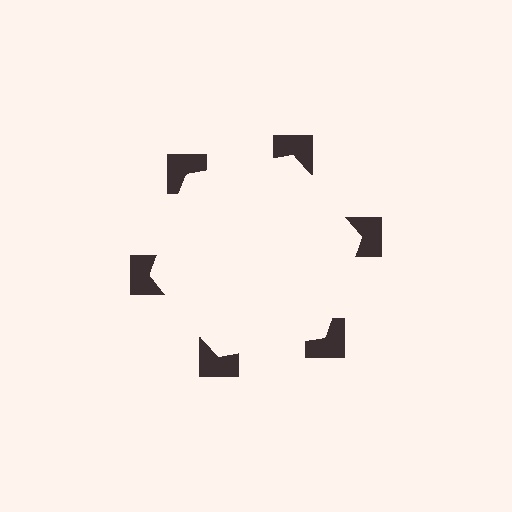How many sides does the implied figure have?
6 sides.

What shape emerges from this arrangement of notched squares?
An illusory hexagon — its edges are inferred from the aligned wedge cuts in the notched squares, not physically drawn.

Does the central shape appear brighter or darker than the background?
It typically appears slightly brighter than the background, even though no actual brightness change is drawn.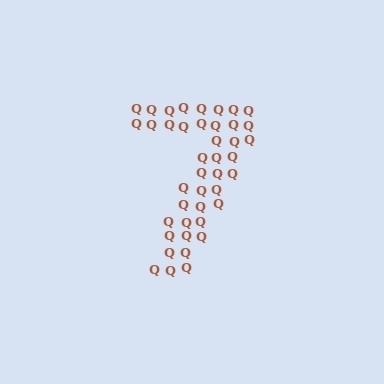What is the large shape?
The large shape is the digit 7.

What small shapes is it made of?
It is made of small letter Q's.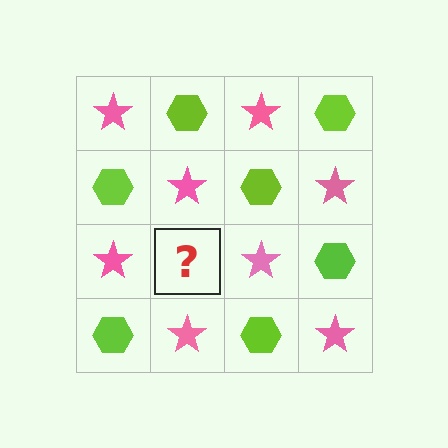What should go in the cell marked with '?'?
The missing cell should contain a lime hexagon.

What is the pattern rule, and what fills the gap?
The rule is that it alternates pink star and lime hexagon in a checkerboard pattern. The gap should be filled with a lime hexagon.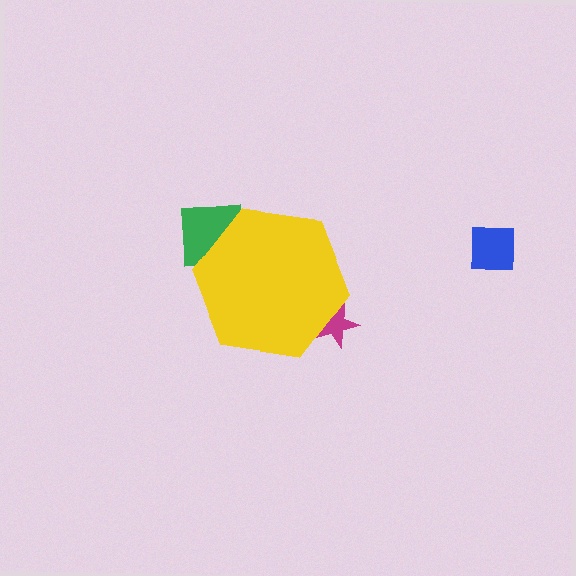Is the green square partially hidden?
Yes, the green square is partially hidden behind the yellow hexagon.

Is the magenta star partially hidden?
Yes, the magenta star is partially hidden behind the yellow hexagon.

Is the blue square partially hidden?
No, the blue square is fully visible.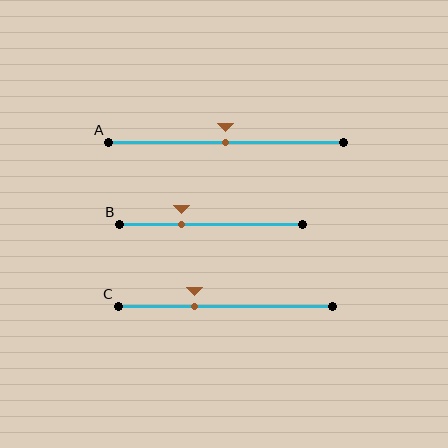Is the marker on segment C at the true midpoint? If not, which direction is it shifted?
No, the marker on segment C is shifted to the left by about 15% of the segment length.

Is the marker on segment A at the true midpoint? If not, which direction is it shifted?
Yes, the marker on segment A is at the true midpoint.